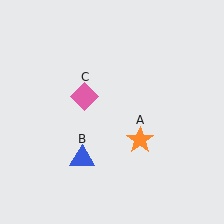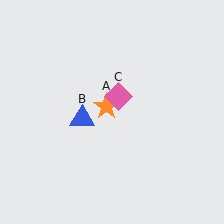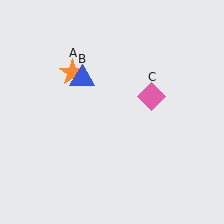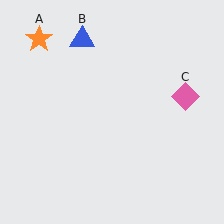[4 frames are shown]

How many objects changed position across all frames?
3 objects changed position: orange star (object A), blue triangle (object B), pink diamond (object C).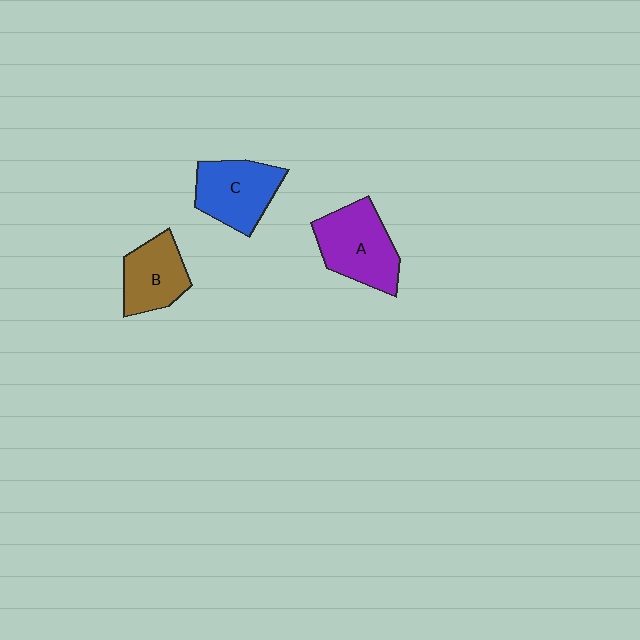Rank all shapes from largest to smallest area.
From largest to smallest: A (purple), C (blue), B (brown).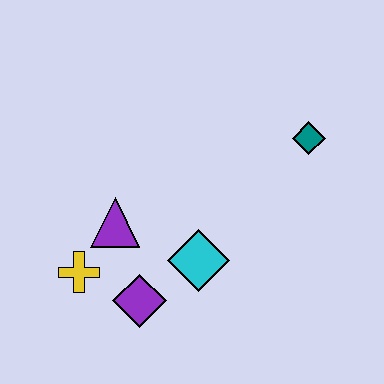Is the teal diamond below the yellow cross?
No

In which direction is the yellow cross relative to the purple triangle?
The yellow cross is below the purple triangle.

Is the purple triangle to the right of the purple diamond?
No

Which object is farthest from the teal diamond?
The yellow cross is farthest from the teal diamond.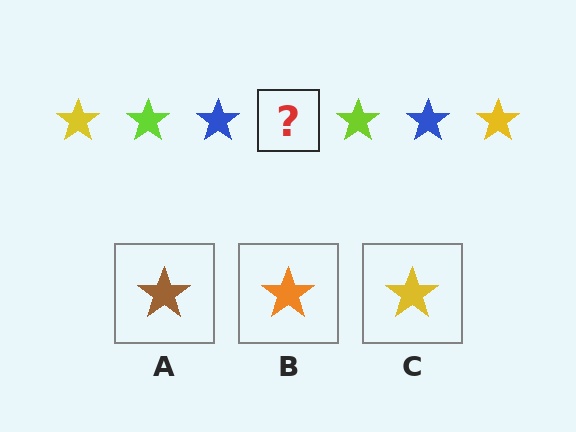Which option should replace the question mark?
Option C.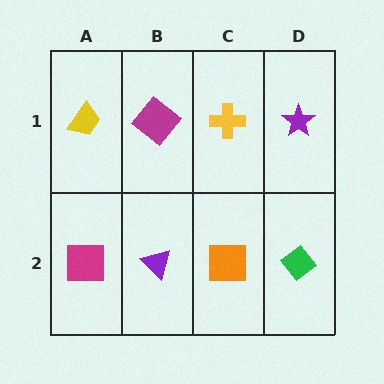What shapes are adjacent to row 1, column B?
A purple triangle (row 2, column B), a yellow trapezoid (row 1, column A), a yellow cross (row 1, column C).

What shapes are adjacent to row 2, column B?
A magenta diamond (row 1, column B), a magenta square (row 2, column A), an orange square (row 2, column C).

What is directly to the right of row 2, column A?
A purple triangle.